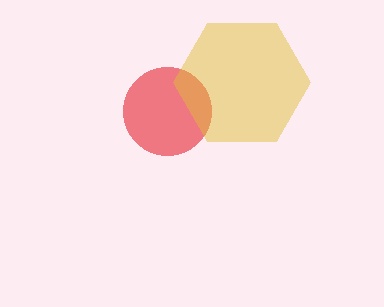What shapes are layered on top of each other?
The layered shapes are: a red circle, a yellow hexagon.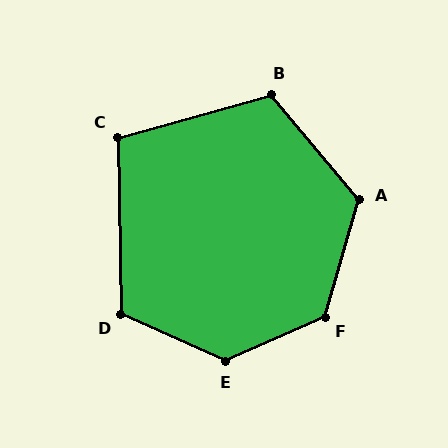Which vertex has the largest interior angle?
E, at approximately 132 degrees.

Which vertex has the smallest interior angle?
C, at approximately 104 degrees.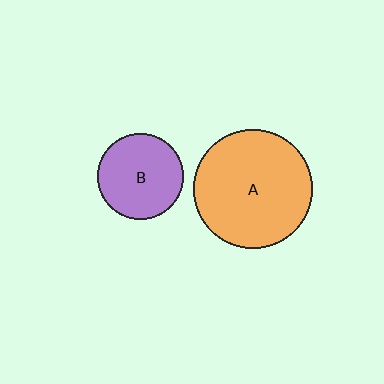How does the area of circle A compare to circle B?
Approximately 1.9 times.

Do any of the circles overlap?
No, none of the circles overlap.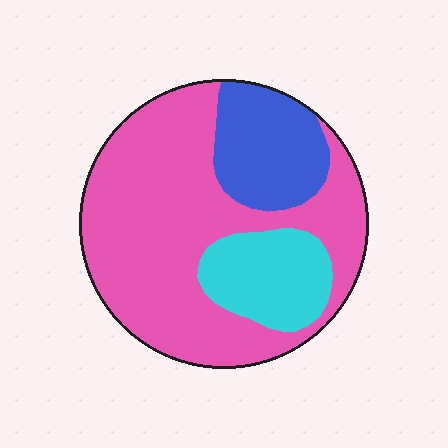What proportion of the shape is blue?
Blue takes up about one fifth (1/5) of the shape.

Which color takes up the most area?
Pink, at roughly 65%.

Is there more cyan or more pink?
Pink.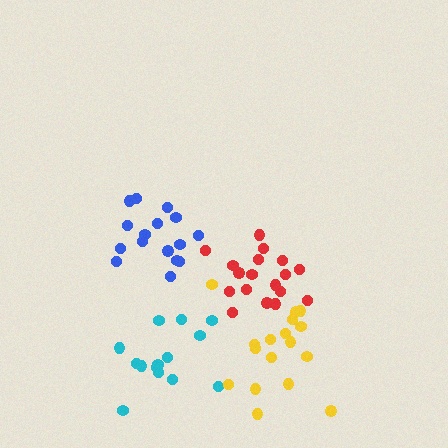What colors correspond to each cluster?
The clusters are colored: cyan, yellow, blue, red.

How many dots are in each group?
Group 1: 14 dots, Group 2: 17 dots, Group 3: 16 dots, Group 4: 18 dots (65 total).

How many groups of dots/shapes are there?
There are 4 groups.